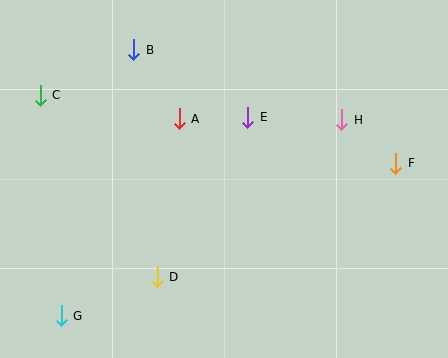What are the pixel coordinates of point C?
Point C is at (40, 95).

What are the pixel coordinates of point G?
Point G is at (61, 316).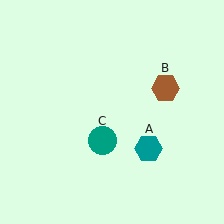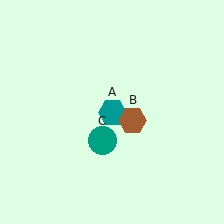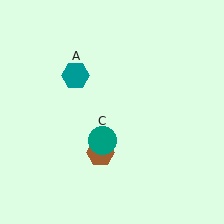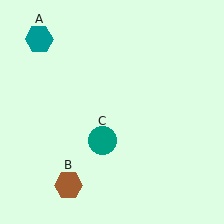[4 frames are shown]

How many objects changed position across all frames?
2 objects changed position: teal hexagon (object A), brown hexagon (object B).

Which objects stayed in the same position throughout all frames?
Teal circle (object C) remained stationary.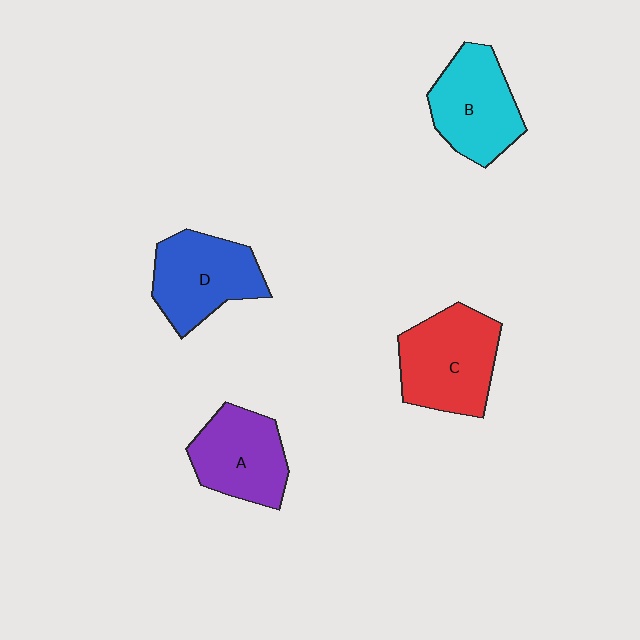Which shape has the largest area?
Shape C (red).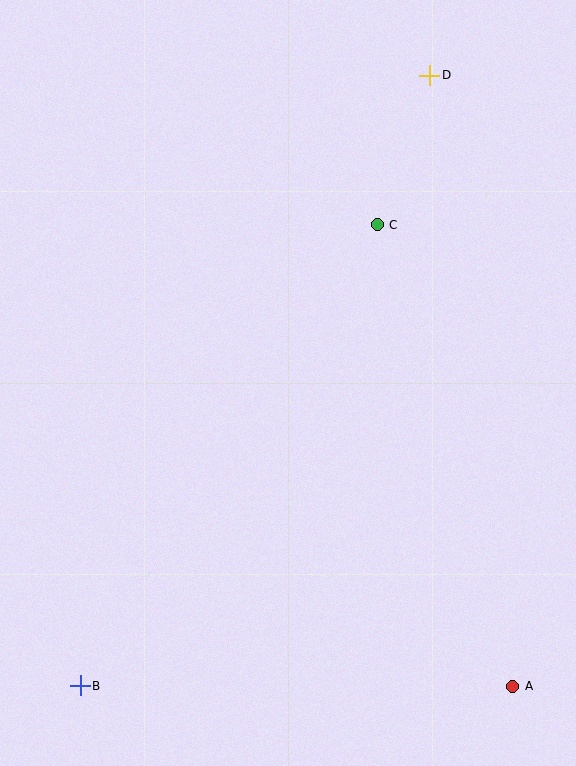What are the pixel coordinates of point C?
Point C is at (377, 225).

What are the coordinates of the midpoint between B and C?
The midpoint between B and C is at (229, 455).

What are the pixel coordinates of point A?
Point A is at (513, 686).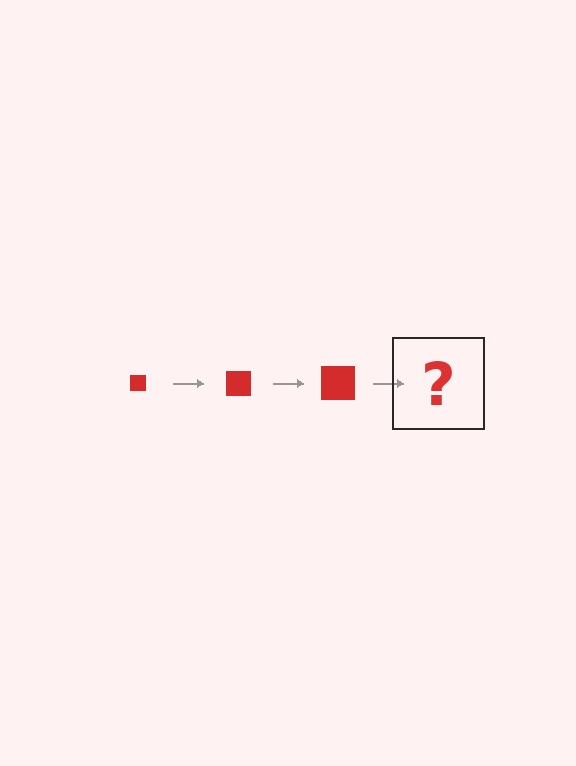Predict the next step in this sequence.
The next step is a red square, larger than the previous one.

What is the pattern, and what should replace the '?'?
The pattern is that the square gets progressively larger each step. The '?' should be a red square, larger than the previous one.